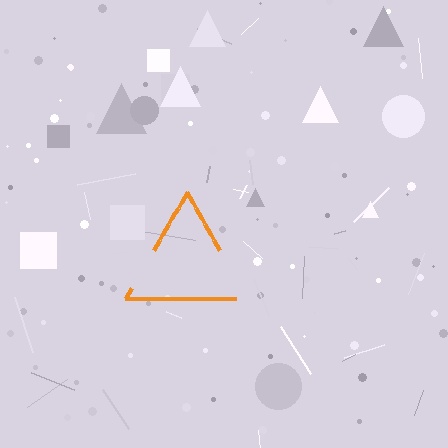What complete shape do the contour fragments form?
The contour fragments form a triangle.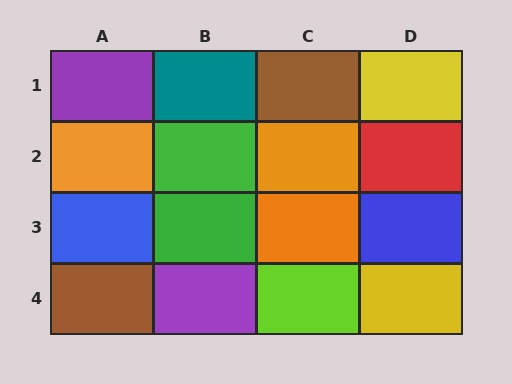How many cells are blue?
2 cells are blue.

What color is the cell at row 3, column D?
Blue.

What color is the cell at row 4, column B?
Purple.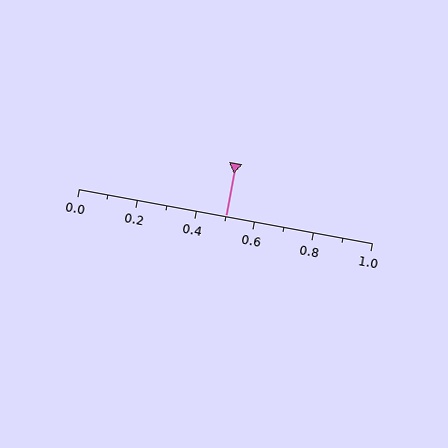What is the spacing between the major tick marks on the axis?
The major ticks are spaced 0.2 apart.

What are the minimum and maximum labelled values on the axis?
The axis runs from 0.0 to 1.0.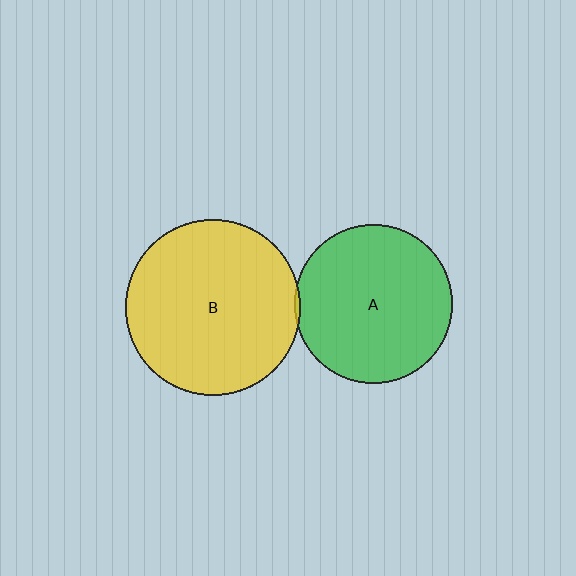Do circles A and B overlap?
Yes.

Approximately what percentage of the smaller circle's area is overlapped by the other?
Approximately 5%.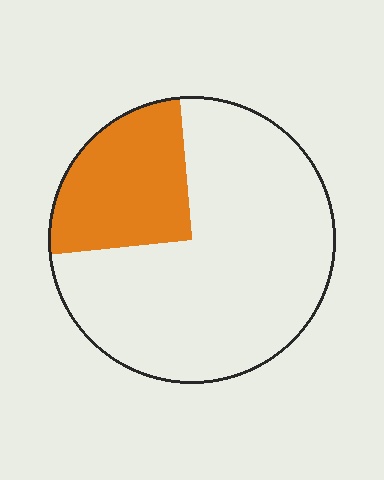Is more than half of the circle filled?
No.